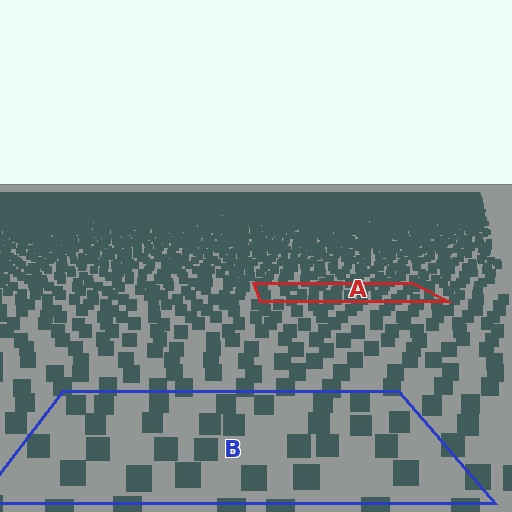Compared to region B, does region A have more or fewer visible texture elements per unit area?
Region A has more texture elements per unit area — they are packed more densely because it is farther away.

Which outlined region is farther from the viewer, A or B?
Region A is farther from the viewer — the texture elements inside it appear smaller and more densely packed.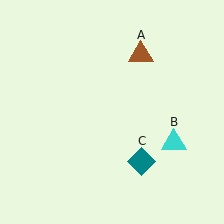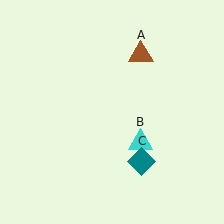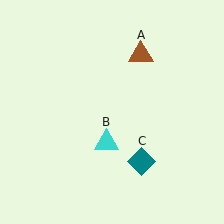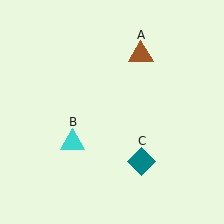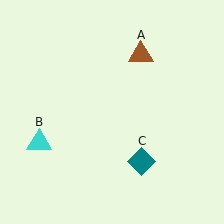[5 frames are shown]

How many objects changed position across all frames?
1 object changed position: cyan triangle (object B).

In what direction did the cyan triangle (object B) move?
The cyan triangle (object B) moved left.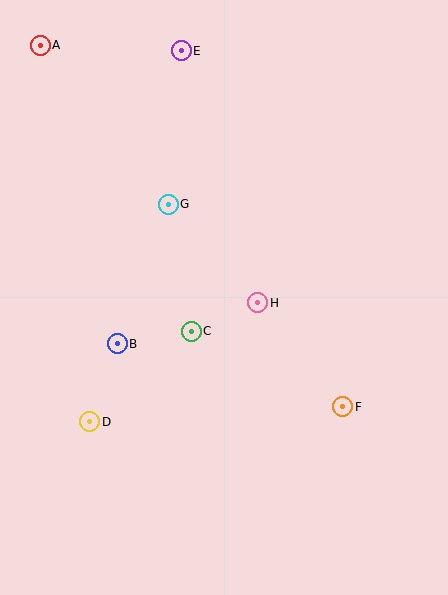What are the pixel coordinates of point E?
Point E is at (181, 51).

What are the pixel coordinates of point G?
Point G is at (168, 204).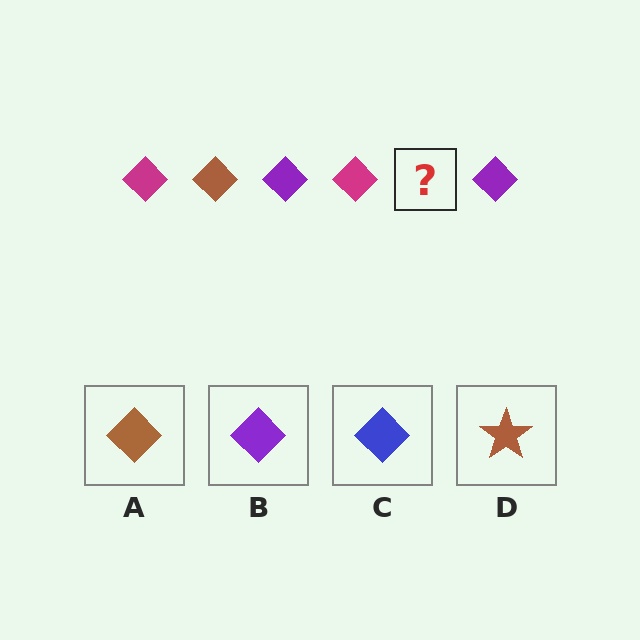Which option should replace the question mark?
Option A.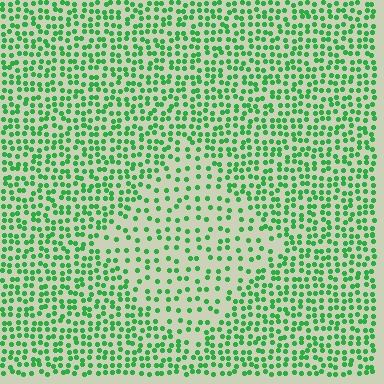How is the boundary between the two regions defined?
The boundary is defined by a change in element density (approximately 2.0x ratio). All elements are the same color, size, and shape.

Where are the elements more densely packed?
The elements are more densely packed outside the diamond boundary.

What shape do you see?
I see a diamond.